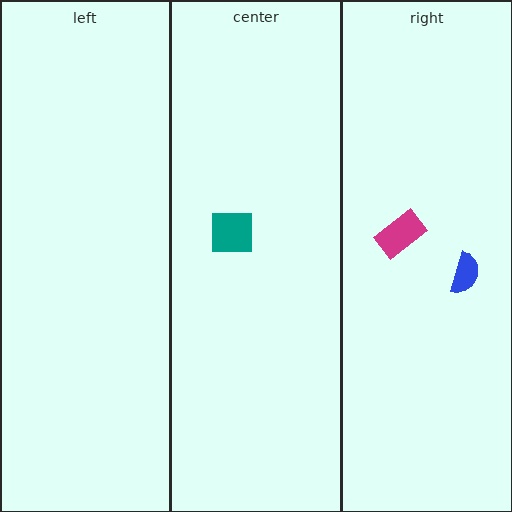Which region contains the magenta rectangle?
The right region.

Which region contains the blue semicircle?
The right region.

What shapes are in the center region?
The teal square.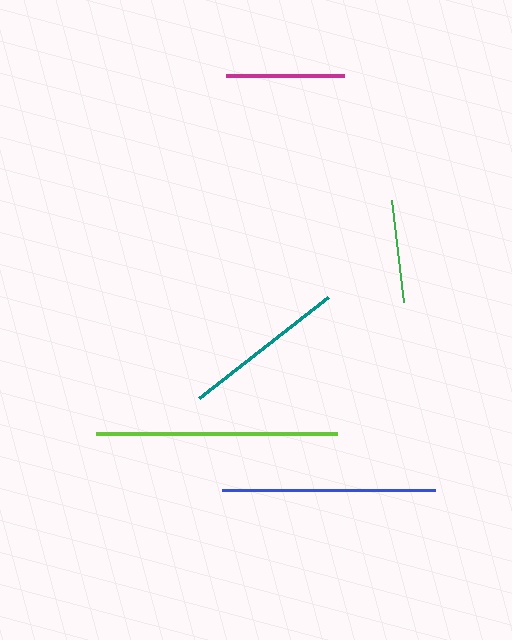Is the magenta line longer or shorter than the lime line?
The lime line is longer than the magenta line.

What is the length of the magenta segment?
The magenta segment is approximately 117 pixels long.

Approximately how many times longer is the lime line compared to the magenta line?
The lime line is approximately 2.0 times the length of the magenta line.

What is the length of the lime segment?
The lime segment is approximately 240 pixels long.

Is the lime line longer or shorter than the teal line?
The lime line is longer than the teal line.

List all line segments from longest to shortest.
From longest to shortest: lime, blue, teal, magenta, green.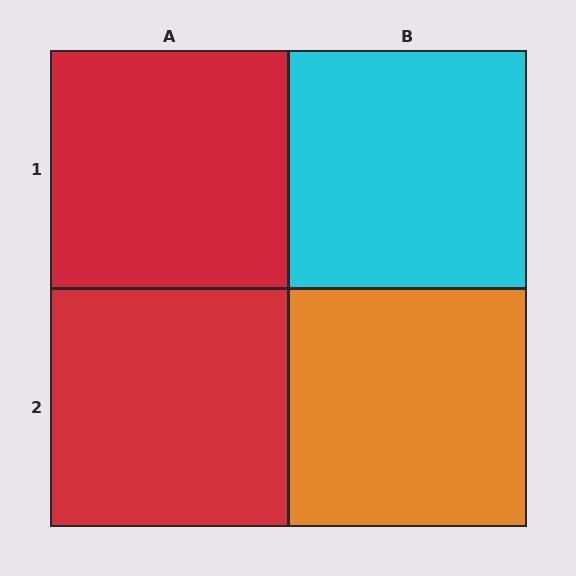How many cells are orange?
1 cell is orange.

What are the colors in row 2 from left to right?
Red, orange.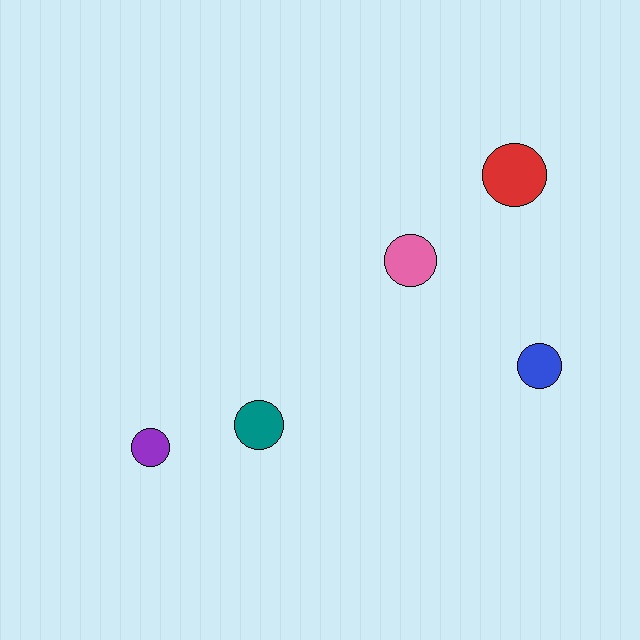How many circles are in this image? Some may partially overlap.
There are 5 circles.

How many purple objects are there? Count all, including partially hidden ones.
There is 1 purple object.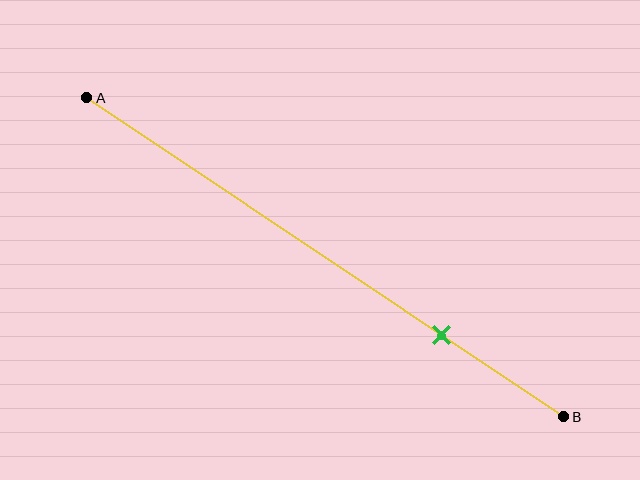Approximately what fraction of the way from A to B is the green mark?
The green mark is approximately 75% of the way from A to B.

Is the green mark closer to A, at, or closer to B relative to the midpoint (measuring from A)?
The green mark is closer to point B than the midpoint of segment AB.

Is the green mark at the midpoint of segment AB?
No, the mark is at about 75% from A, not at the 50% midpoint.